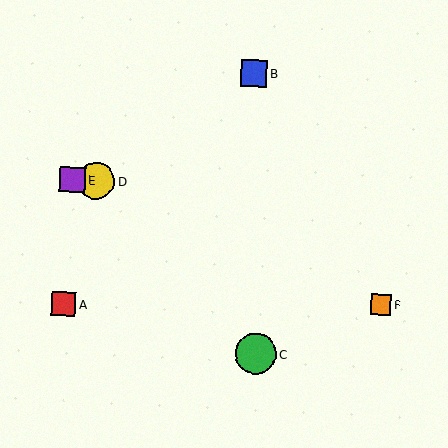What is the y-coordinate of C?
Object C is at y≈353.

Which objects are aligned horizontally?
Objects D, E are aligned horizontally.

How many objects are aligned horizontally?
2 objects (D, E) are aligned horizontally.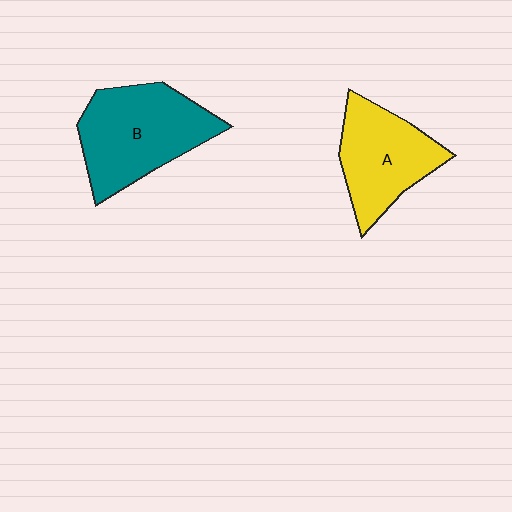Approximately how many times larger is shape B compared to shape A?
Approximately 1.3 times.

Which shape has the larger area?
Shape B (teal).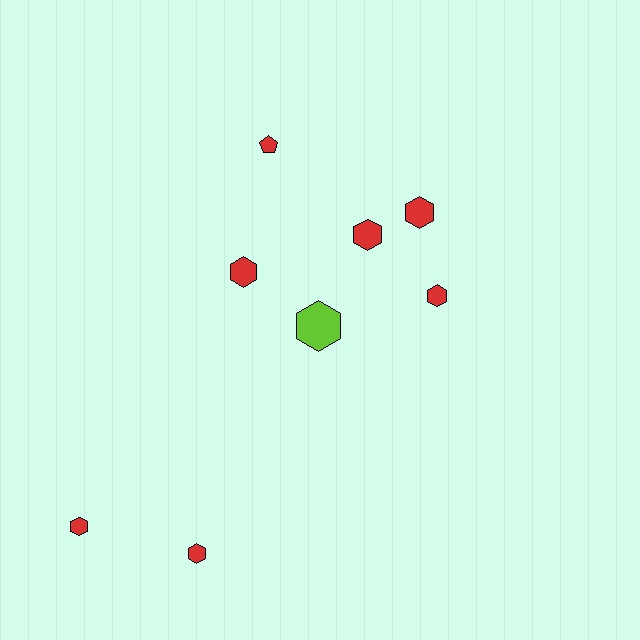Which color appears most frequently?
Red, with 7 objects.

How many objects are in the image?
There are 8 objects.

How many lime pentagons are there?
There are no lime pentagons.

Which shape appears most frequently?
Hexagon, with 7 objects.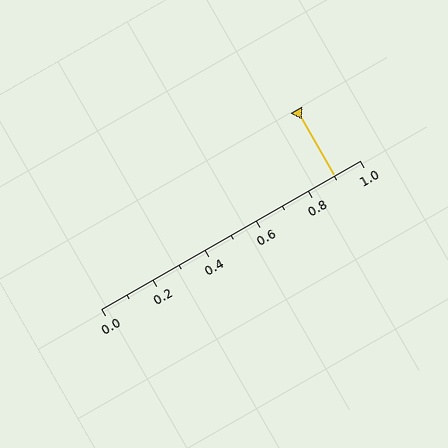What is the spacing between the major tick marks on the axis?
The major ticks are spaced 0.2 apart.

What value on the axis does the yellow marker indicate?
The marker indicates approximately 0.9.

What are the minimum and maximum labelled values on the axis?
The axis runs from 0.0 to 1.0.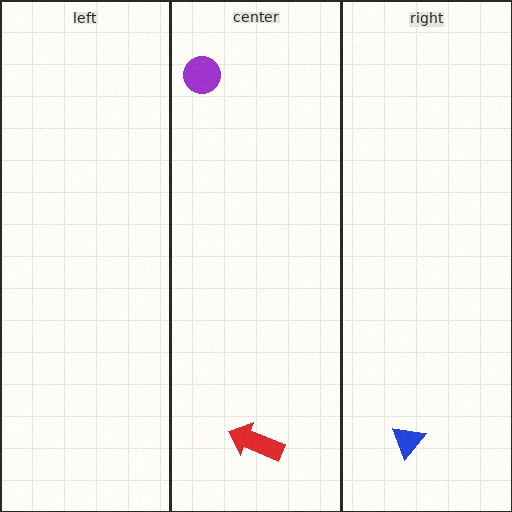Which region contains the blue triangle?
The right region.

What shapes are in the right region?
The blue triangle.